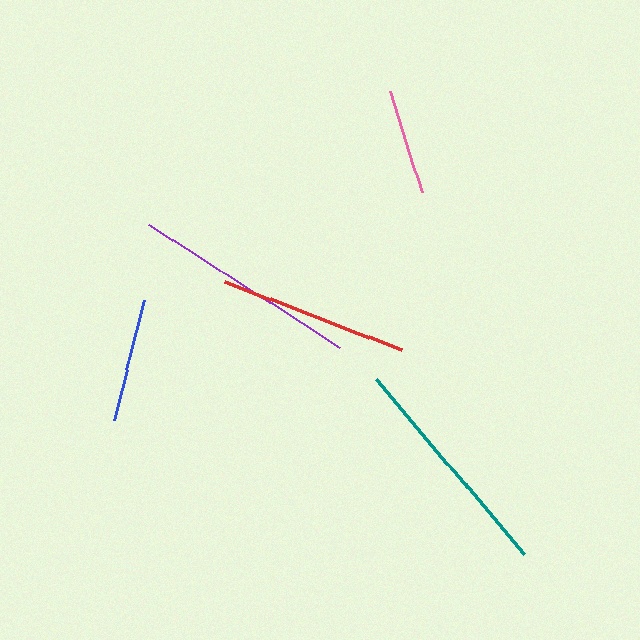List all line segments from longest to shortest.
From longest to shortest: teal, purple, red, blue, pink.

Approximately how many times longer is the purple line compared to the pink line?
The purple line is approximately 2.2 times the length of the pink line.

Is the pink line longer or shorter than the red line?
The red line is longer than the pink line.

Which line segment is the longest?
The teal line is the longest at approximately 229 pixels.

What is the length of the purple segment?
The purple segment is approximately 228 pixels long.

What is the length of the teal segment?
The teal segment is approximately 229 pixels long.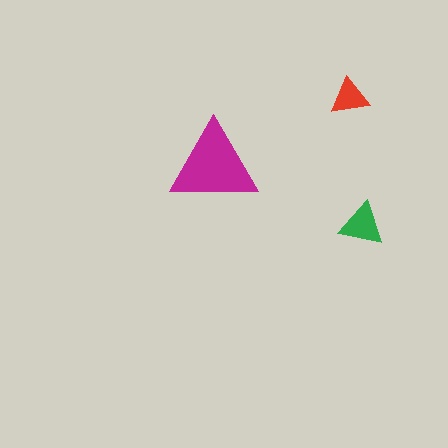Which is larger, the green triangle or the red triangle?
The green one.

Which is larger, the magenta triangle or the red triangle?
The magenta one.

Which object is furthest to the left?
The magenta triangle is leftmost.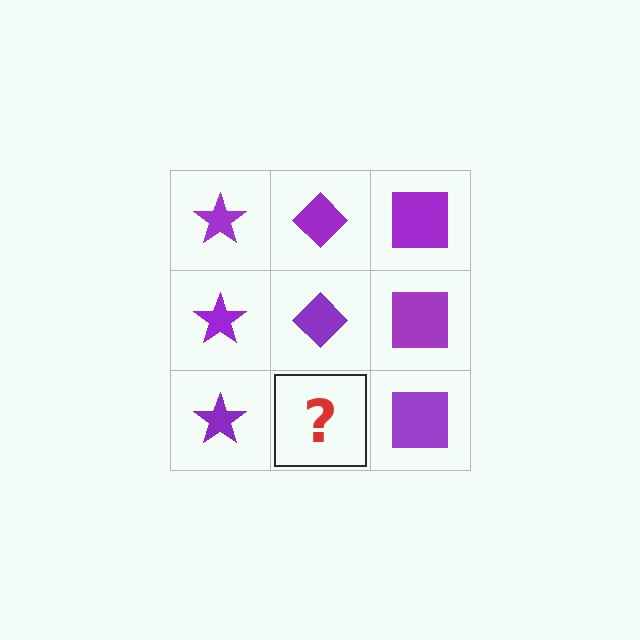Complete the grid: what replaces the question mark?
The question mark should be replaced with a purple diamond.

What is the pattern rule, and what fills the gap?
The rule is that each column has a consistent shape. The gap should be filled with a purple diamond.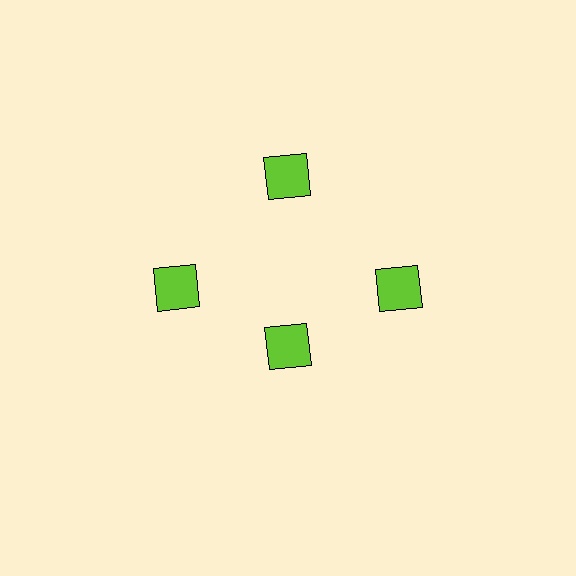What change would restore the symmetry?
The symmetry would be restored by moving it outward, back onto the ring so that all 4 squares sit at equal angles and equal distance from the center.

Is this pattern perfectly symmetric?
No. The 4 lime squares are arranged in a ring, but one element near the 6 o'clock position is pulled inward toward the center, breaking the 4-fold rotational symmetry.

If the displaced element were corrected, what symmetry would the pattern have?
It would have 4-fold rotational symmetry — the pattern would map onto itself every 90 degrees.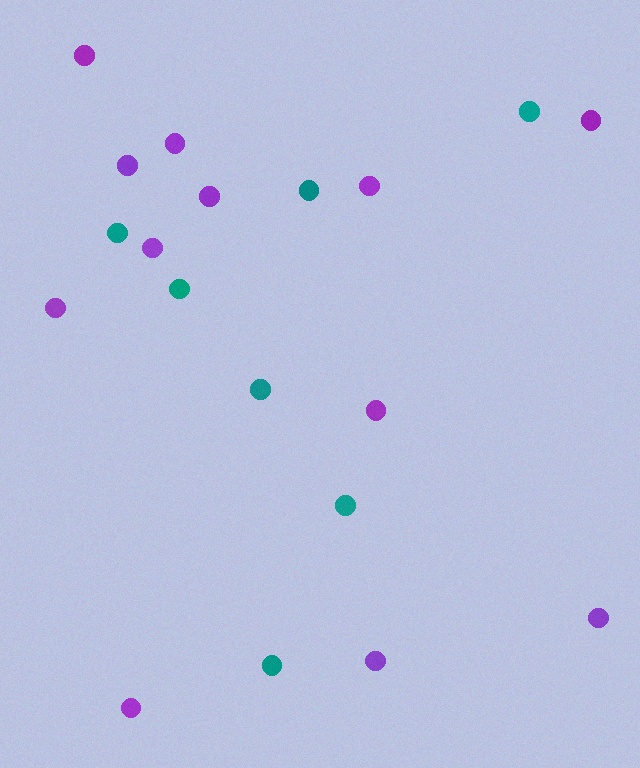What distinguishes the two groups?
There are 2 groups: one group of purple circles (12) and one group of teal circles (7).